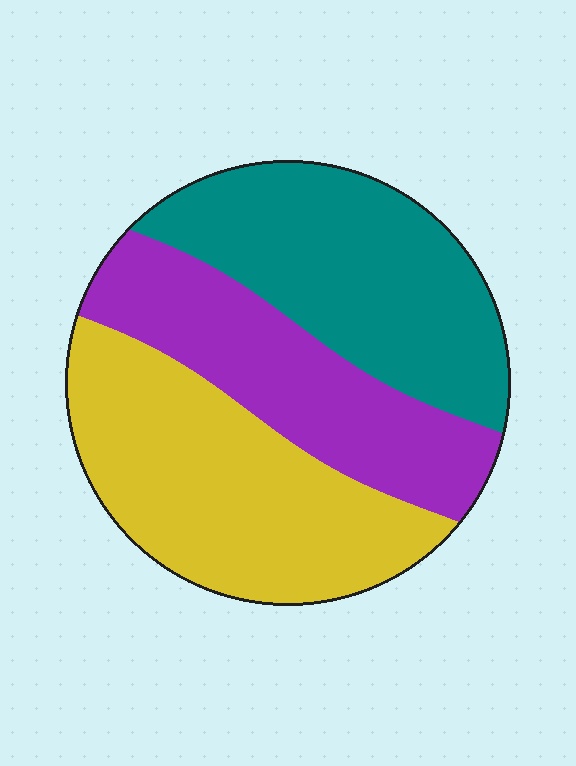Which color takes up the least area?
Purple, at roughly 30%.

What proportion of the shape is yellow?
Yellow takes up between a quarter and a half of the shape.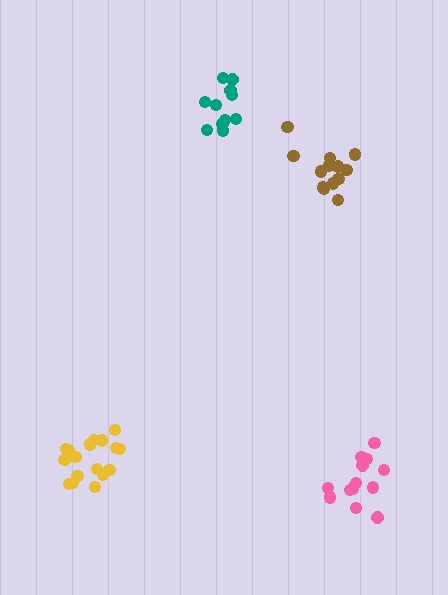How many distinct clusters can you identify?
There are 4 distinct clusters.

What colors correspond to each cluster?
The clusters are colored: teal, brown, yellow, pink.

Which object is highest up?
The teal cluster is topmost.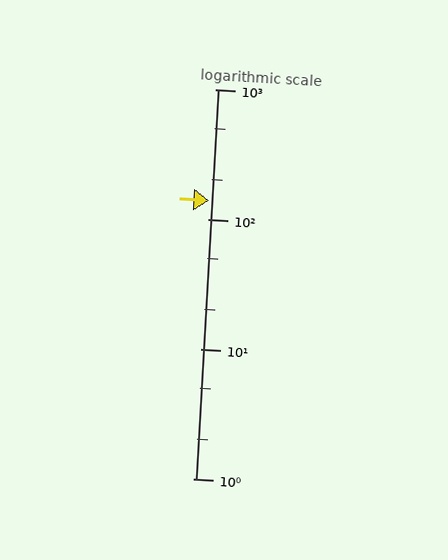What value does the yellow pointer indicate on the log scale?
The pointer indicates approximately 140.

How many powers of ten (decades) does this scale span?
The scale spans 3 decades, from 1 to 1000.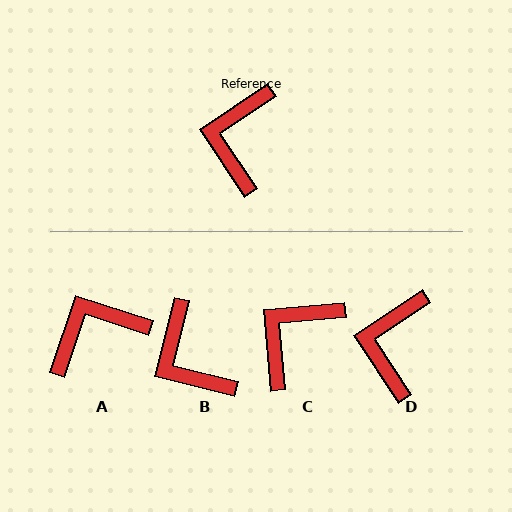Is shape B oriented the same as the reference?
No, it is off by about 43 degrees.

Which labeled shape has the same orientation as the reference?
D.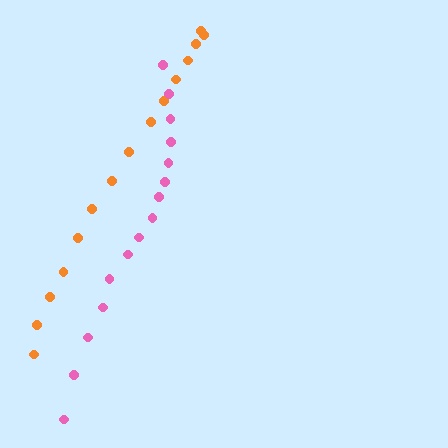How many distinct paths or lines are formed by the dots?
There are 2 distinct paths.